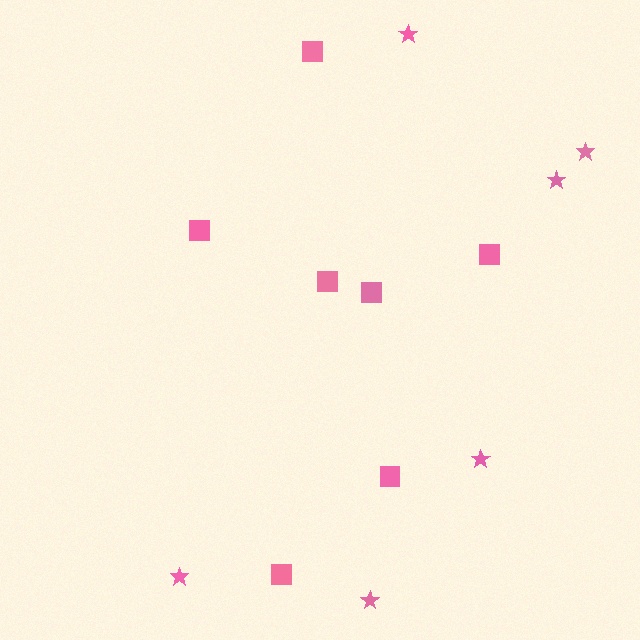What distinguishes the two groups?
There are 2 groups: one group of stars (6) and one group of squares (7).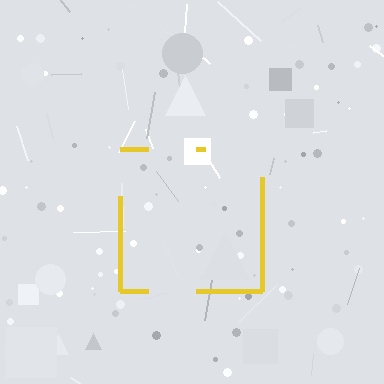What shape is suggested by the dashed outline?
The dashed outline suggests a square.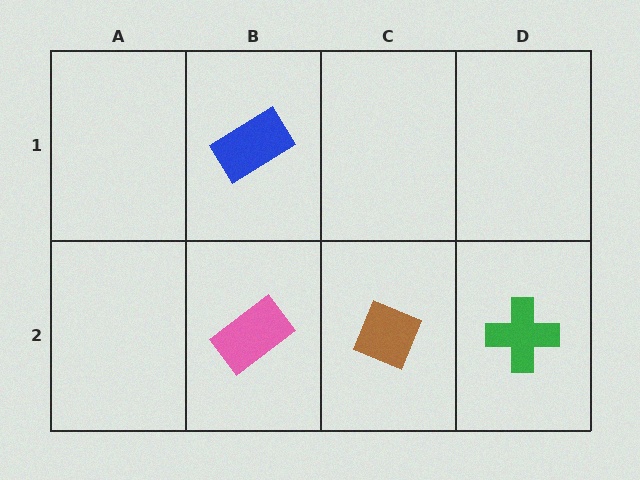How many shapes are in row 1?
1 shape.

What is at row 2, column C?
A brown diamond.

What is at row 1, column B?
A blue rectangle.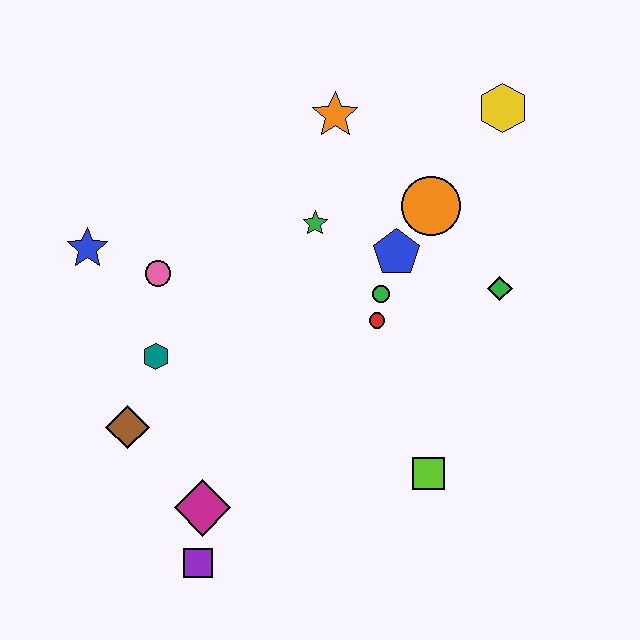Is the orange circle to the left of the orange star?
No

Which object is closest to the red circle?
The green circle is closest to the red circle.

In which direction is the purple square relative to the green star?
The purple square is below the green star.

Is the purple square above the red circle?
No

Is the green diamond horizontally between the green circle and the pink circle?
No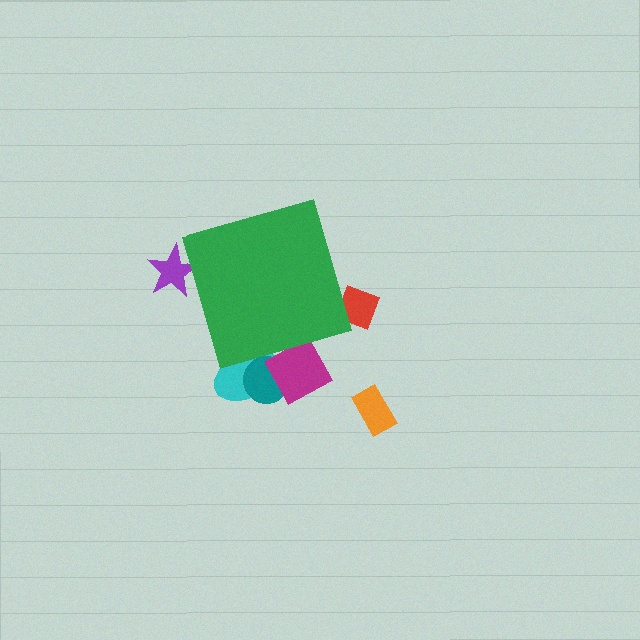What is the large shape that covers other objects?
A green diamond.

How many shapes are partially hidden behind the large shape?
5 shapes are partially hidden.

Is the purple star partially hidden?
Yes, the purple star is partially hidden behind the green diamond.